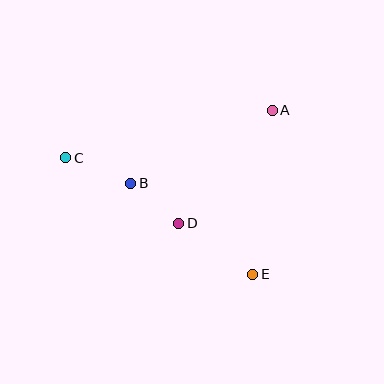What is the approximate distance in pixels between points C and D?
The distance between C and D is approximately 131 pixels.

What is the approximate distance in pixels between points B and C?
The distance between B and C is approximately 70 pixels.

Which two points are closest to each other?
Points B and D are closest to each other.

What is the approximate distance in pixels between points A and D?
The distance between A and D is approximately 147 pixels.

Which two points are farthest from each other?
Points C and E are farthest from each other.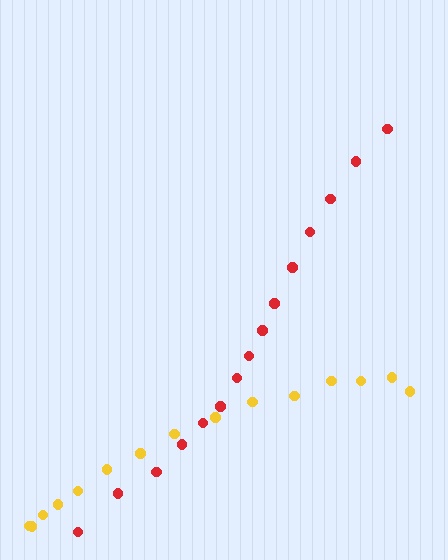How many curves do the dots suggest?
There are 2 distinct paths.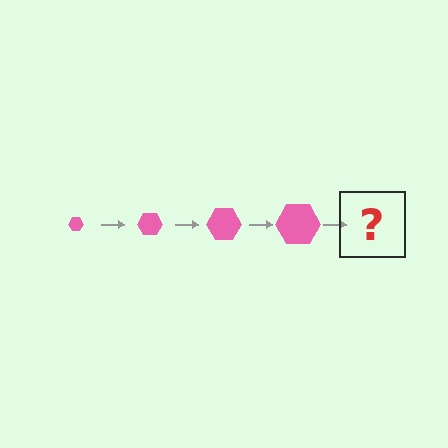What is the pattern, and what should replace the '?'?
The pattern is that the hexagon gets progressively larger each step. The '?' should be a pink hexagon, larger than the previous one.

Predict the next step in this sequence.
The next step is a pink hexagon, larger than the previous one.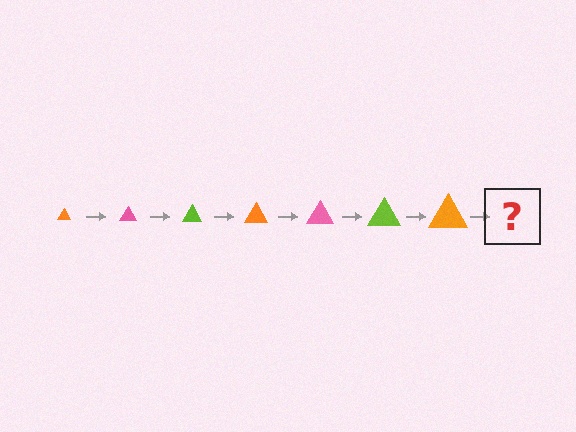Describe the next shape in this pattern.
It should be a pink triangle, larger than the previous one.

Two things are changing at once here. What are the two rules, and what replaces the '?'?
The two rules are that the triangle grows larger each step and the color cycles through orange, pink, and lime. The '?' should be a pink triangle, larger than the previous one.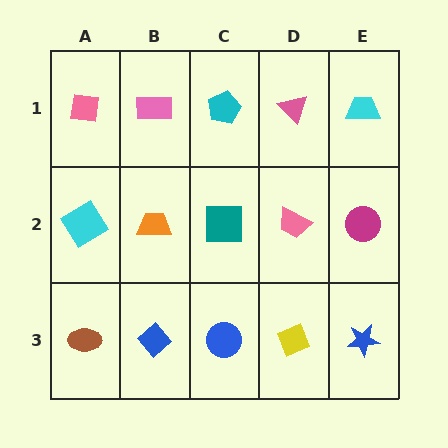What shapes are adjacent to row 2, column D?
A pink triangle (row 1, column D), a yellow diamond (row 3, column D), a teal square (row 2, column C), a magenta circle (row 2, column E).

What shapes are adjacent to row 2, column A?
A pink square (row 1, column A), a brown ellipse (row 3, column A), an orange trapezoid (row 2, column B).